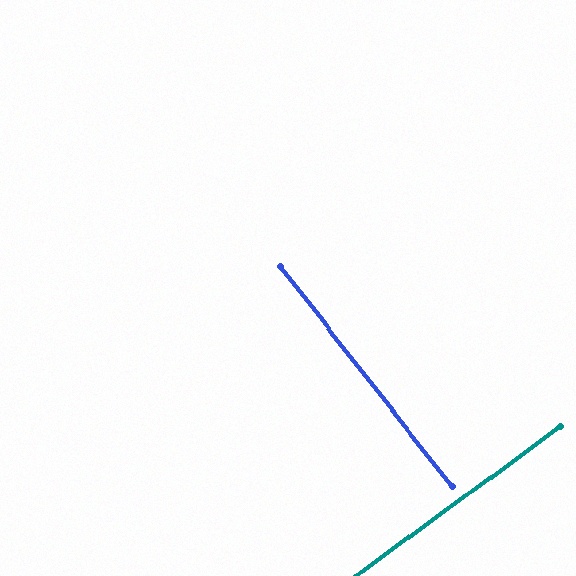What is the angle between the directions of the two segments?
Approximately 88 degrees.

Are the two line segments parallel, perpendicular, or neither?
Perpendicular — they meet at approximately 88°.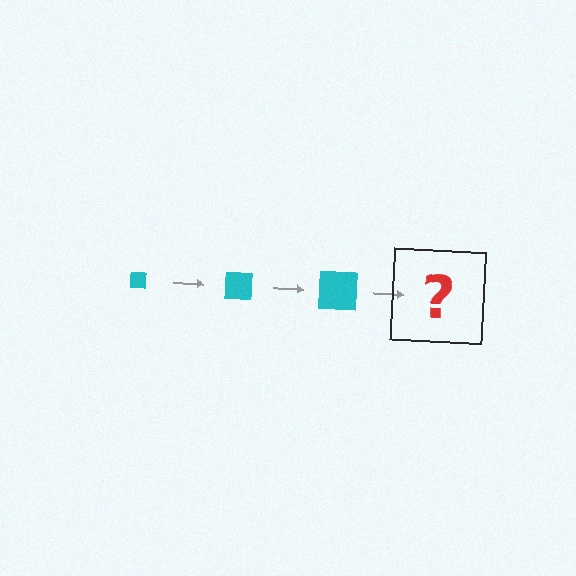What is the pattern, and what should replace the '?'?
The pattern is that the square gets progressively larger each step. The '?' should be a cyan square, larger than the previous one.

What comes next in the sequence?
The next element should be a cyan square, larger than the previous one.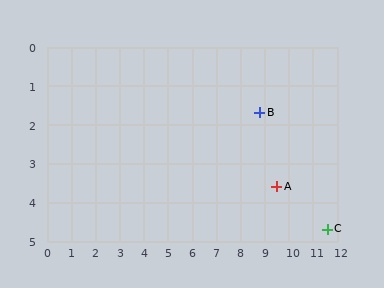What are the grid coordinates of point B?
Point B is at approximately (8.8, 1.7).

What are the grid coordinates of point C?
Point C is at approximately (11.6, 4.7).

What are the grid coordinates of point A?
Point A is at approximately (9.5, 3.6).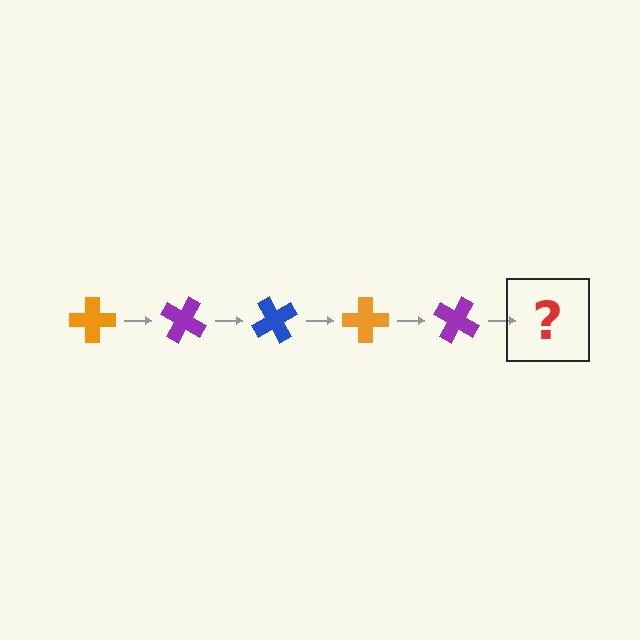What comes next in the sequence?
The next element should be a blue cross, rotated 150 degrees from the start.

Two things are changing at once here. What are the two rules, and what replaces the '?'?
The two rules are that it rotates 30 degrees each step and the color cycles through orange, purple, and blue. The '?' should be a blue cross, rotated 150 degrees from the start.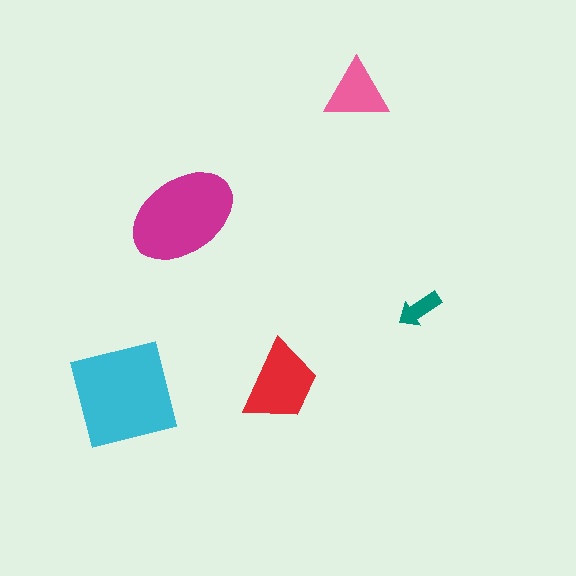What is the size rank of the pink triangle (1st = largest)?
4th.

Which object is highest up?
The pink triangle is topmost.